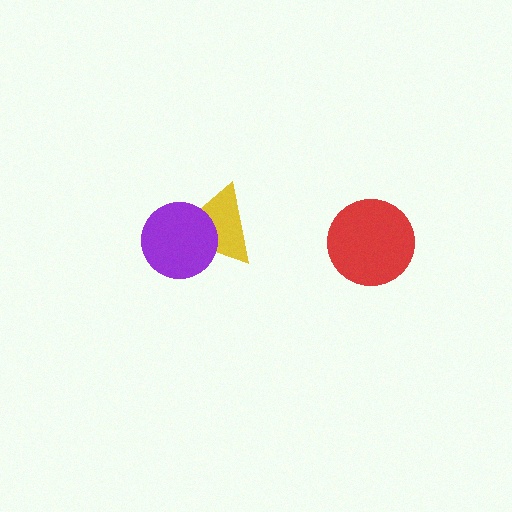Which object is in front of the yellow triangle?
The purple circle is in front of the yellow triangle.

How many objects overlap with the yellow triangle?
1 object overlaps with the yellow triangle.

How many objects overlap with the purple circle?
1 object overlaps with the purple circle.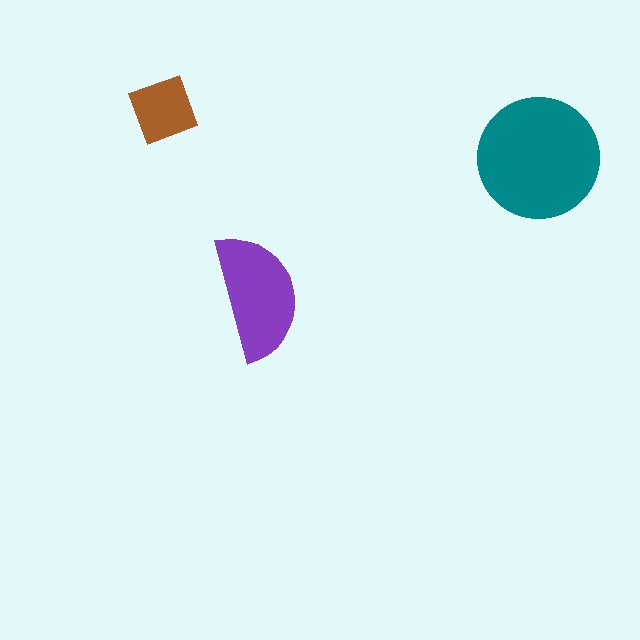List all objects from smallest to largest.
The brown diamond, the purple semicircle, the teal circle.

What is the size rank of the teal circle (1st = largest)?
1st.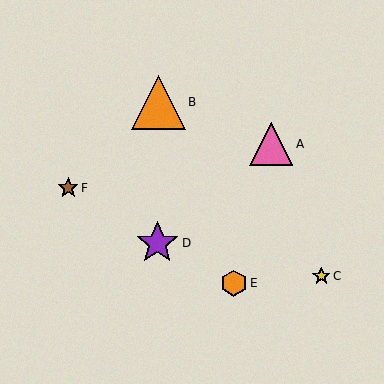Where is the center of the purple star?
The center of the purple star is at (157, 243).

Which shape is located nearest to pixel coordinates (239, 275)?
The orange hexagon (labeled E) at (234, 283) is nearest to that location.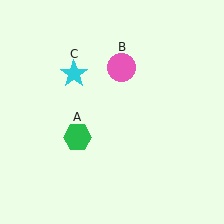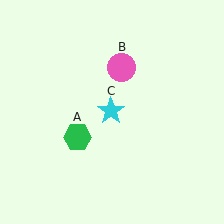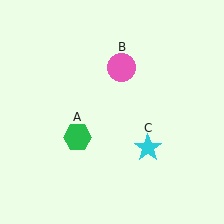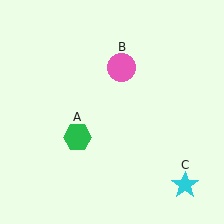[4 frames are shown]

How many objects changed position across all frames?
1 object changed position: cyan star (object C).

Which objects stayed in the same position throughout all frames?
Green hexagon (object A) and pink circle (object B) remained stationary.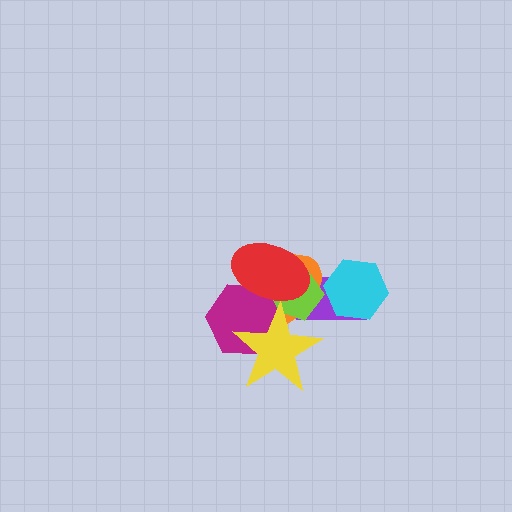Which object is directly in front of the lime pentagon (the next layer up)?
The magenta hexagon is directly in front of the lime pentagon.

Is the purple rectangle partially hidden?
Yes, it is partially covered by another shape.